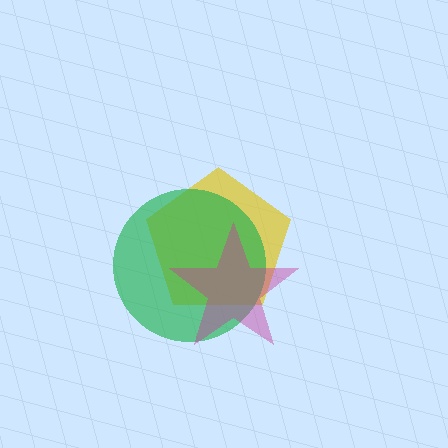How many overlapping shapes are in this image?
There are 3 overlapping shapes in the image.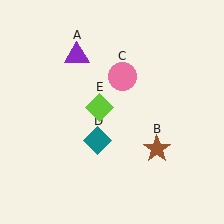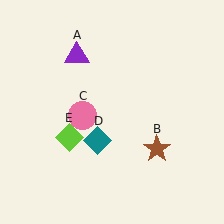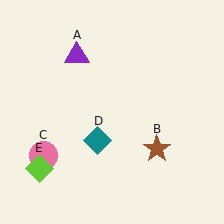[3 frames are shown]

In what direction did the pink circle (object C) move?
The pink circle (object C) moved down and to the left.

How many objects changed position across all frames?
2 objects changed position: pink circle (object C), lime diamond (object E).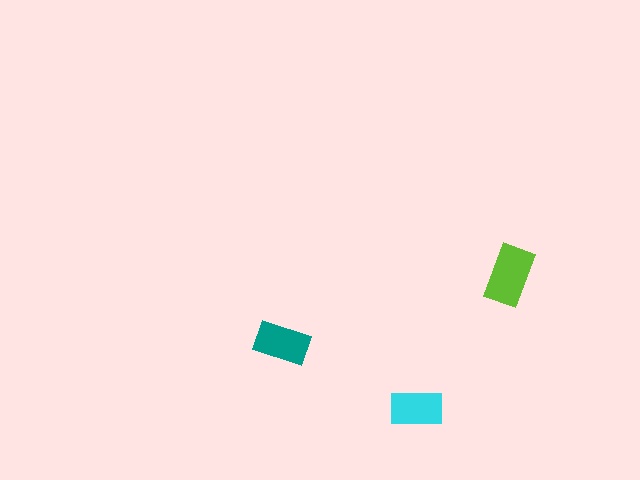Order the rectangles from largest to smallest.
the lime one, the teal one, the cyan one.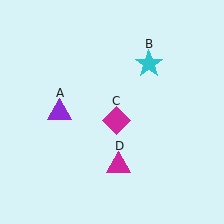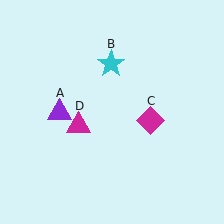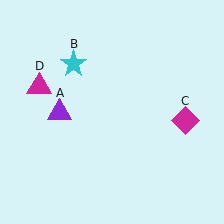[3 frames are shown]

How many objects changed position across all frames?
3 objects changed position: cyan star (object B), magenta diamond (object C), magenta triangle (object D).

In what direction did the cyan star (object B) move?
The cyan star (object B) moved left.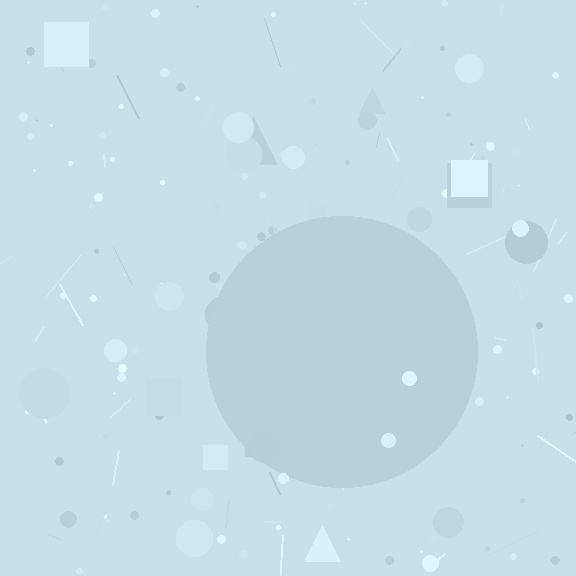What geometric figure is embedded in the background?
A circle is embedded in the background.